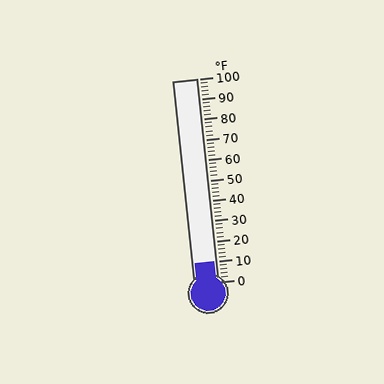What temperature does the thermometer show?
The thermometer shows approximately 10°F.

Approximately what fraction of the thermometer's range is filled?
The thermometer is filled to approximately 10% of its range.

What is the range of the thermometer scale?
The thermometer scale ranges from 0°F to 100°F.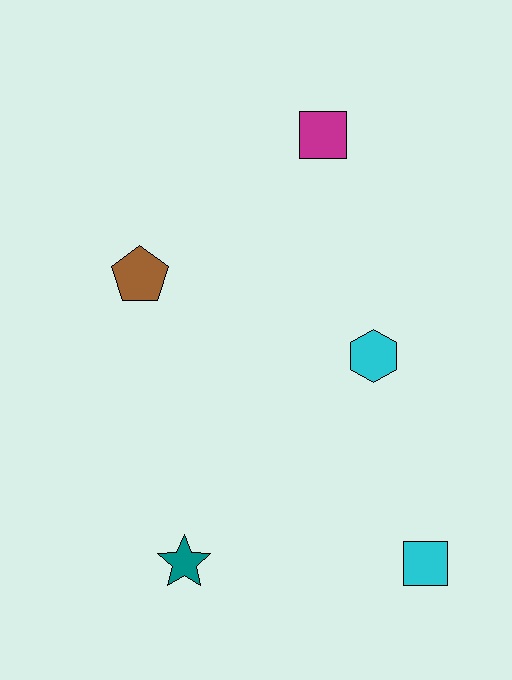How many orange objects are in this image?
There are no orange objects.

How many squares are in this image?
There are 2 squares.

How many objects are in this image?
There are 5 objects.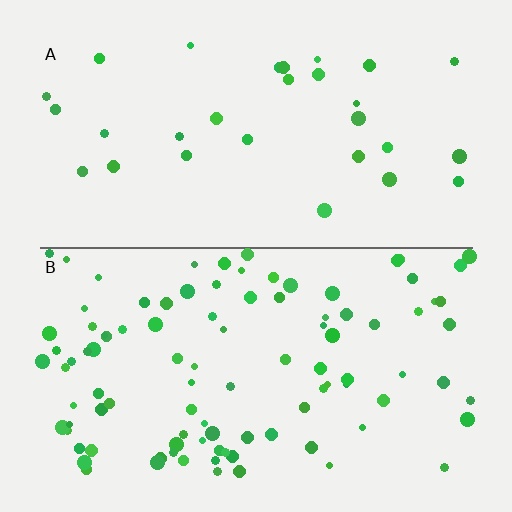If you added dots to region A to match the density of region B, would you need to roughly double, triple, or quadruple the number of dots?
Approximately triple.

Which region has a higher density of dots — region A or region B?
B (the bottom).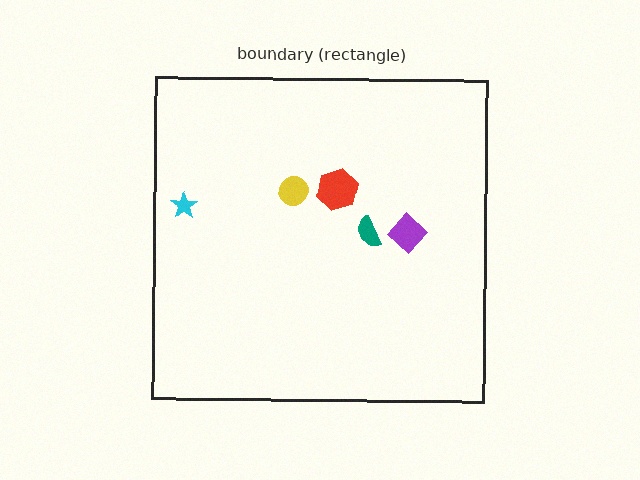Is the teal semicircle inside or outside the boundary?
Inside.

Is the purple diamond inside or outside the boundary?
Inside.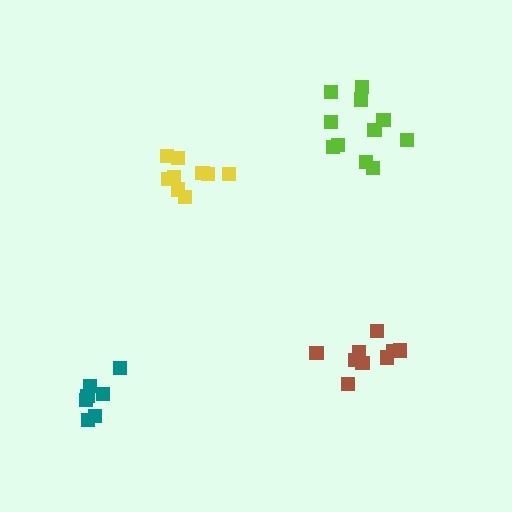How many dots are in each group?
Group 1: 9 dots, Group 2: 11 dots, Group 3: 9 dots, Group 4: 7 dots (36 total).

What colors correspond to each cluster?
The clusters are colored: yellow, lime, brown, teal.